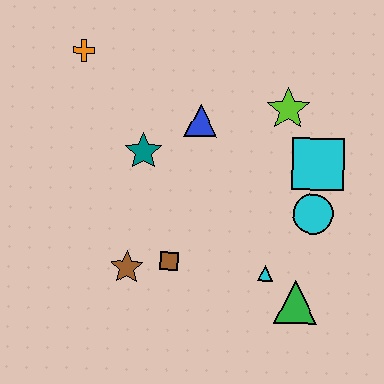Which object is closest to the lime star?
The cyan square is closest to the lime star.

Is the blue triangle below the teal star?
No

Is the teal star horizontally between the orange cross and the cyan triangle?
Yes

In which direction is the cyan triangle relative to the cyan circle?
The cyan triangle is below the cyan circle.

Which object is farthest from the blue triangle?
The green triangle is farthest from the blue triangle.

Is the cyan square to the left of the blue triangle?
No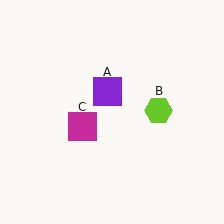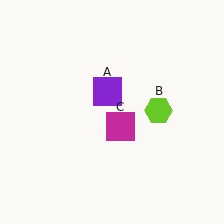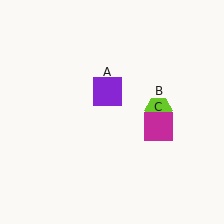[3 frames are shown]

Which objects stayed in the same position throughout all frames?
Purple square (object A) and lime hexagon (object B) remained stationary.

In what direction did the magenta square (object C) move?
The magenta square (object C) moved right.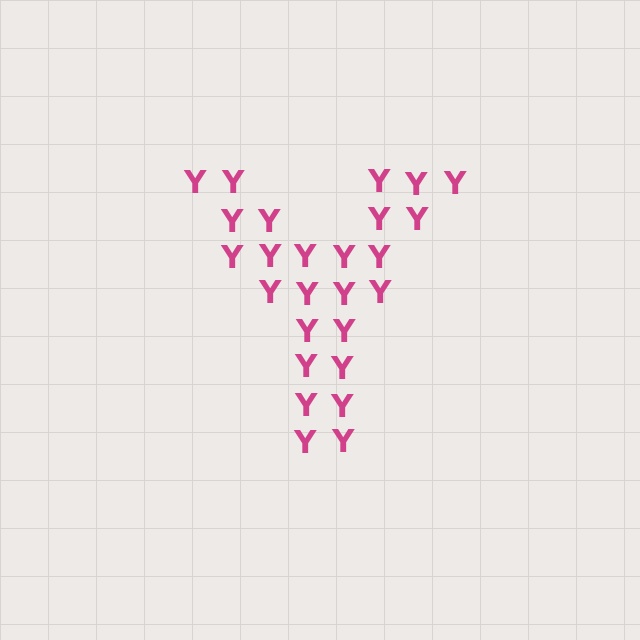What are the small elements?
The small elements are letter Y's.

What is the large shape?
The large shape is the letter Y.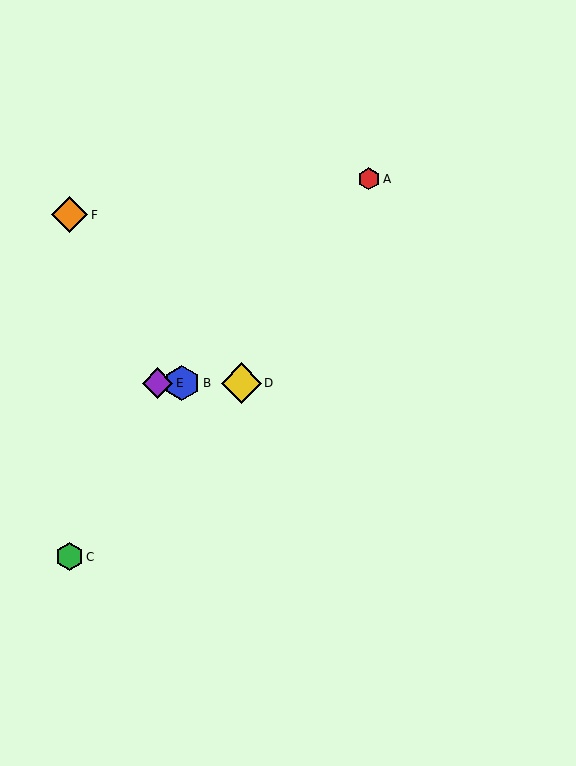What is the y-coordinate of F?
Object F is at y≈215.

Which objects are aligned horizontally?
Objects B, D, E are aligned horizontally.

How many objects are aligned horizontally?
3 objects (B, D, E) are aligned horizontally.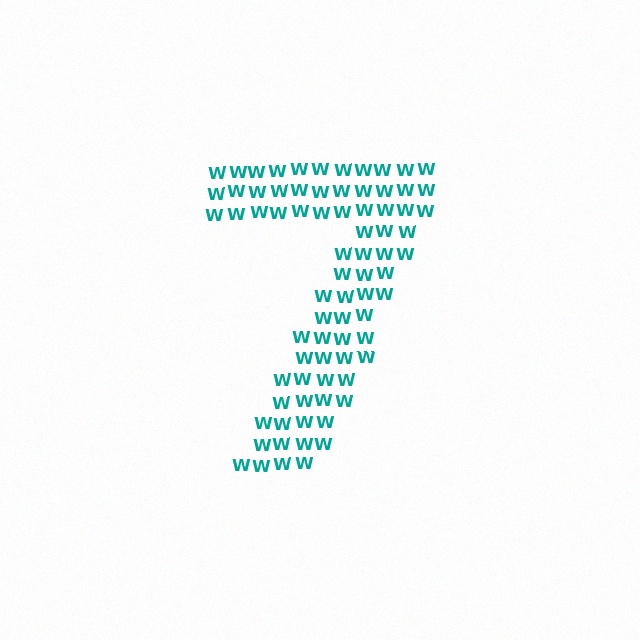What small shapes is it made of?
It is made of small letter W's.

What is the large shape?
The large shape is the digit 7.